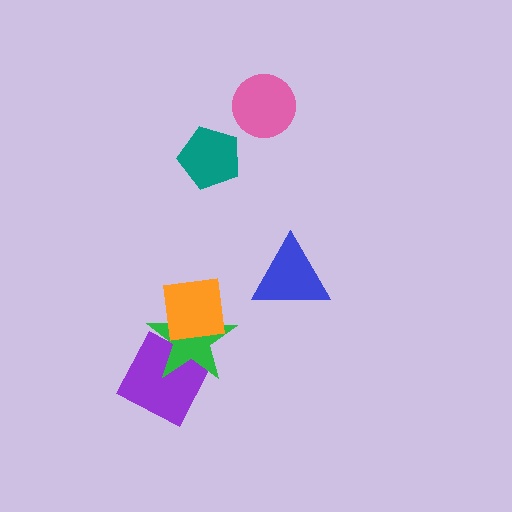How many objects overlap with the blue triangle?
0 objects overlap with the blue triangle.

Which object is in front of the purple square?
The green star is in front of the purple square.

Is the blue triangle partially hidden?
No, no other shape covers it.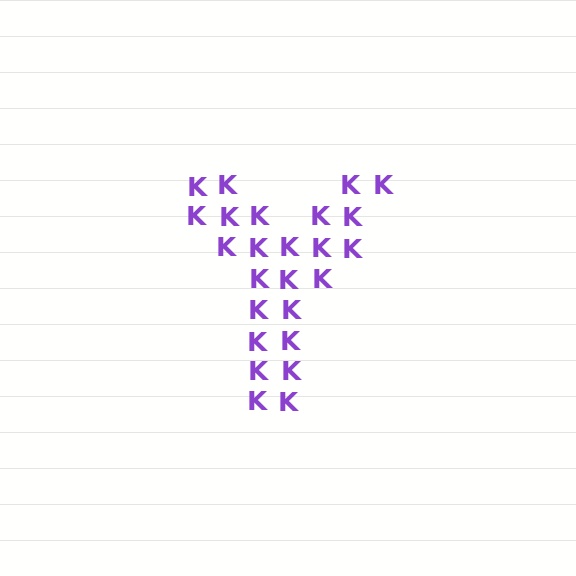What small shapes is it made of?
It is made of small letter K's.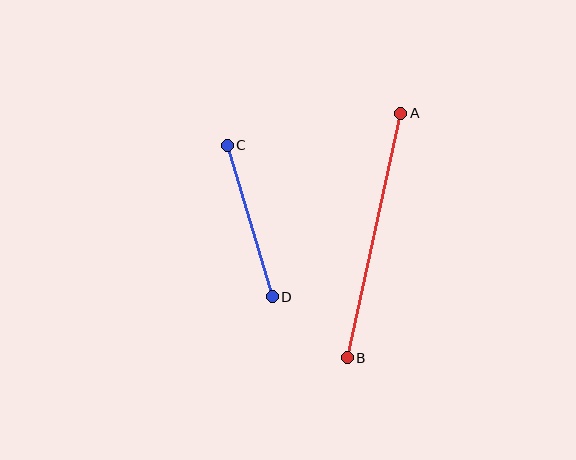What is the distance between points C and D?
The distance is approximately 158 pixels.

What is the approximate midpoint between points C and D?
The midpoint is at approximately (250, 221) pixels.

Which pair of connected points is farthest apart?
Points A and B are farthest apart.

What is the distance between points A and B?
The distance is approximately 250 pixels.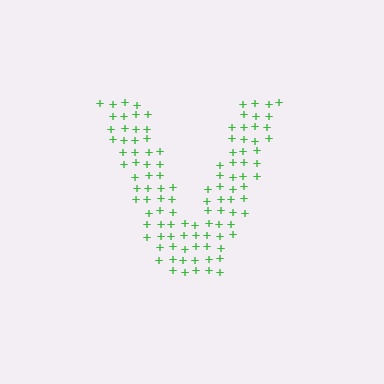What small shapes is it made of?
It is made of small plus signs.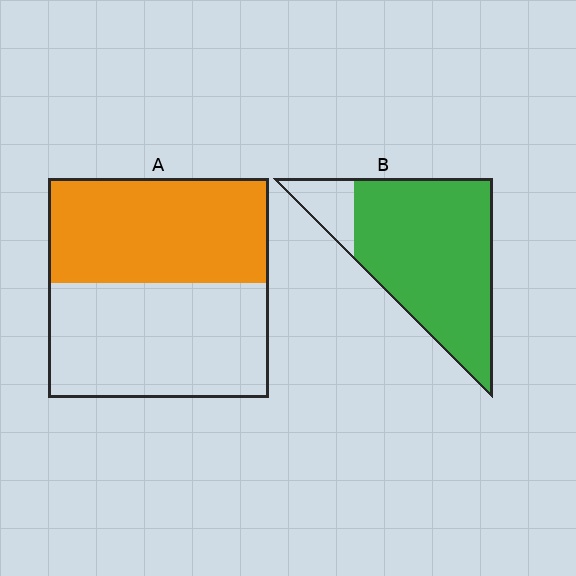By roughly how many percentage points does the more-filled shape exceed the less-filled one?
By roughly 40 percentage points (B over A).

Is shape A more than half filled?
Roughly half.